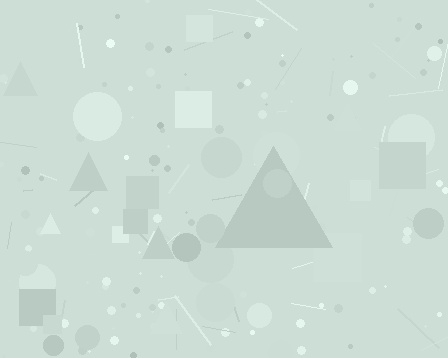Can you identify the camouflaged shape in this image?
The camouflaged shape is a triangle.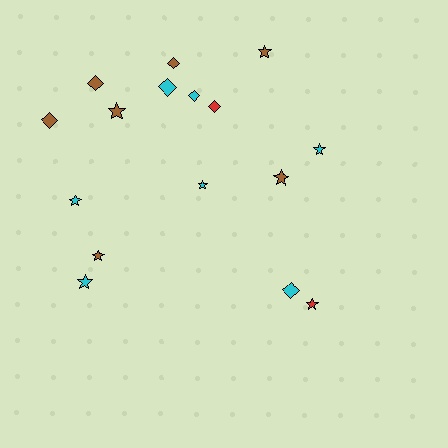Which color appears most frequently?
Brown, with 7 objects.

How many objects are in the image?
There are 16 objects.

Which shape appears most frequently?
Star, with 9 objects.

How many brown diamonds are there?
There are 3 brown diamonds.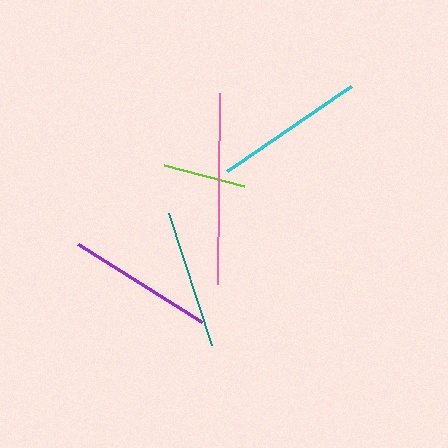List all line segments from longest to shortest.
From longest to shortest: pink, cyan, purple, teal, lime.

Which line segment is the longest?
The pink line is the longest at approximately 191 pixels.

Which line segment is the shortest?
The lime line is the shortest at approximately 82 pixels.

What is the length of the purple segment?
The purple segment is approximately 146 pixels long.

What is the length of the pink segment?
The pink segment is approximately 191 pixels long.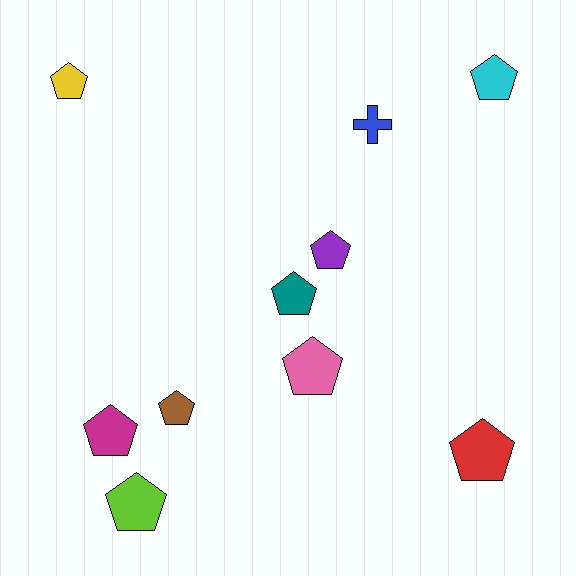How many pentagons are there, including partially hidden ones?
There are 9 pentagons.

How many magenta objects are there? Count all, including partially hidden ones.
There is 1 magenta object.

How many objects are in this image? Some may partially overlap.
There are 10 objects.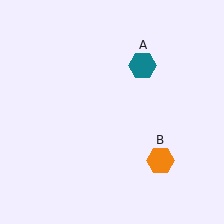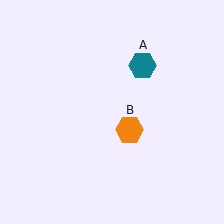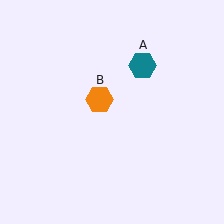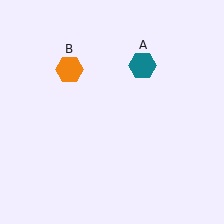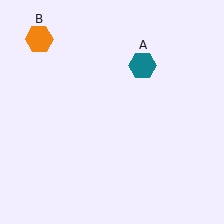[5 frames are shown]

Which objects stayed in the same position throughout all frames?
Teal hexagon (object A) remained stationary.